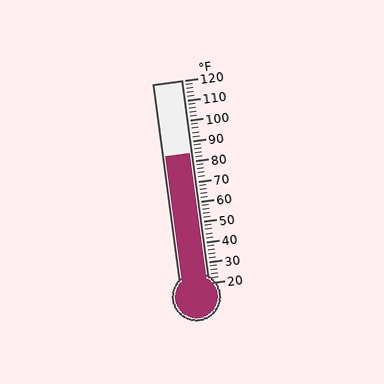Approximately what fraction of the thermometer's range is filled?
The thermometer is filled to approximately 65% of its range.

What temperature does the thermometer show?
The thermometer shows approximately 84°F.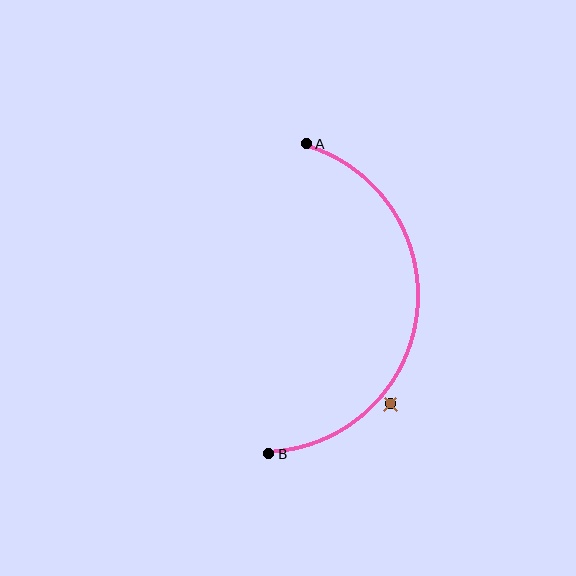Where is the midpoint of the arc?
The arc midpoint is the point on the curve farthest from the straight line joining A and B. It sits to the right of that line.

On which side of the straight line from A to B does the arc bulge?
The arc bulges to the right of the straight line connecting A and B.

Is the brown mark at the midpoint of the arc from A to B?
No — the brown mark does not lie on the arc at all. It sits slightly outside the curve.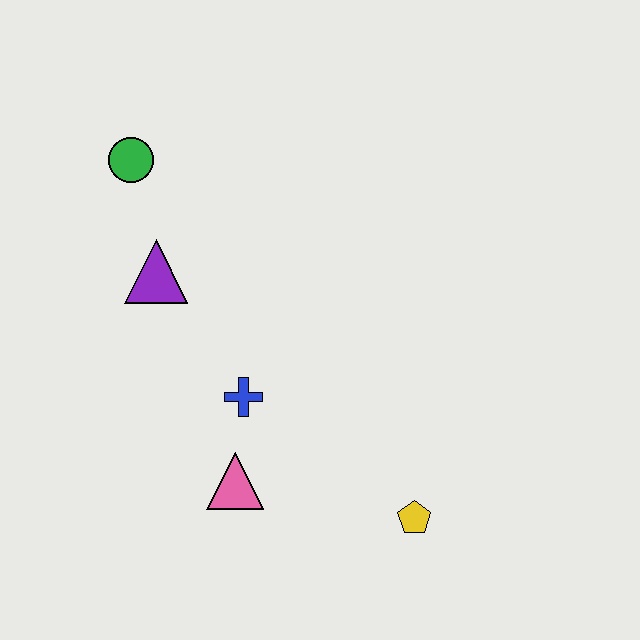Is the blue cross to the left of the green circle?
No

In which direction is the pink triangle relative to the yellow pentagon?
The pink triangle is to the left of the yellow pentagon.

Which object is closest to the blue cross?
The pink triangle is closest to the blue cross.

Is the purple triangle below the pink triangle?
No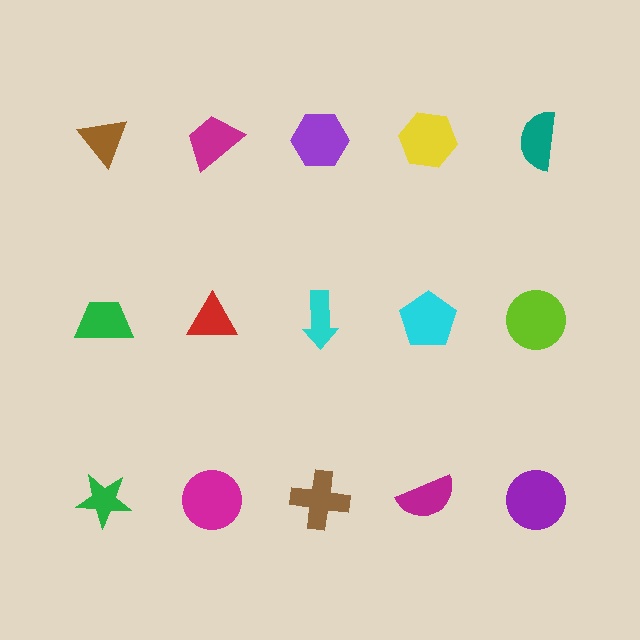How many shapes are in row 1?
5 shapes.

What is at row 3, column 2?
A magenta circle.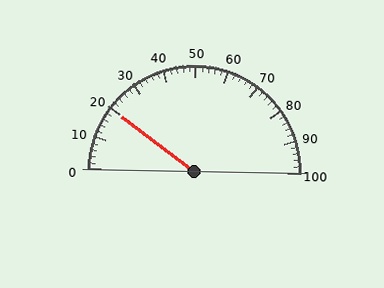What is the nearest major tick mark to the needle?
The nearest major tick mark is 20.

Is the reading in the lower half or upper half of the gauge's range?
The reading is in the lower half of the range (0 to 100).